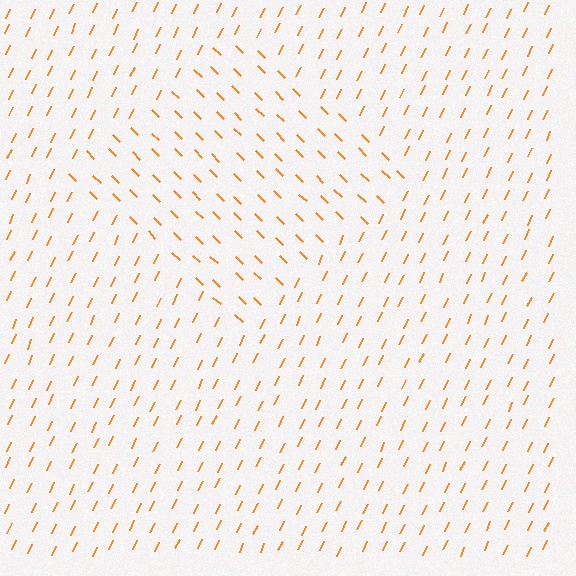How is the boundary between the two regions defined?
The boundary is defined purely by a change in line orientation (approximately 70 degrees difference). All lines are the same color and thickness.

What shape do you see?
I see a diamond.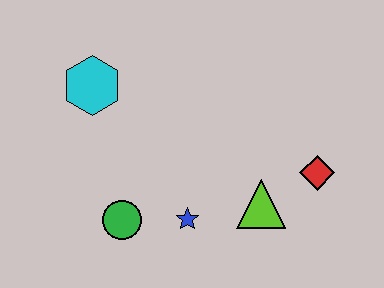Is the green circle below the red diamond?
Yes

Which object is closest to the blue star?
The green circle is closest to the blue star.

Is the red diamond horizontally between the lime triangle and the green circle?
No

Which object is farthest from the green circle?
The red diamond is farthest from the green circle.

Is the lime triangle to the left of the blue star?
No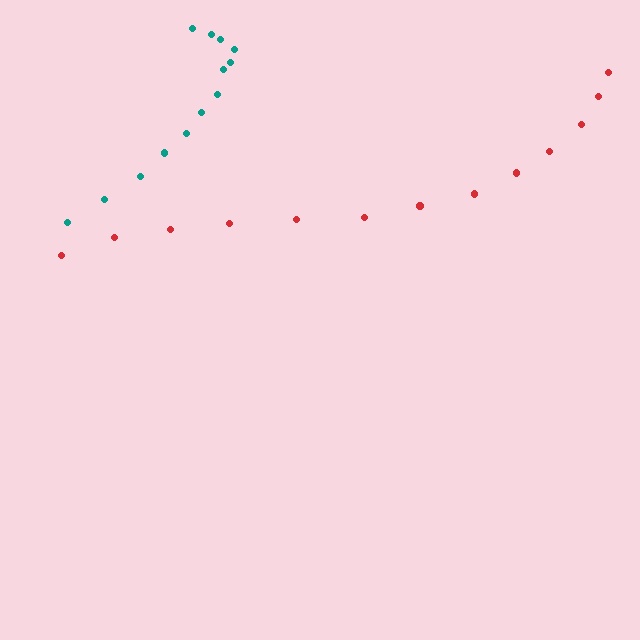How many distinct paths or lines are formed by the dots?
There are 2 distinct paths.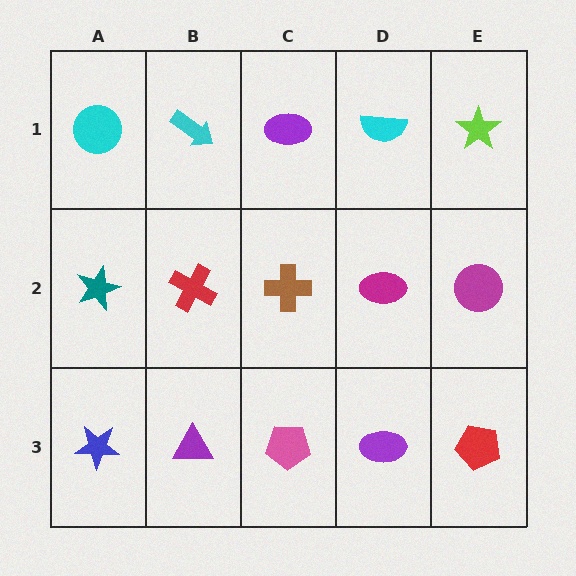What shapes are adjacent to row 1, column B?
A red cross (row 2, column B), a cyan circle (row 1, column A), a purple ellipse (row 1, column C).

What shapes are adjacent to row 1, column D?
A magenta ellipse (row 2, column D), a purple ellipse (row 1, column C), a lime star (row 1, column E).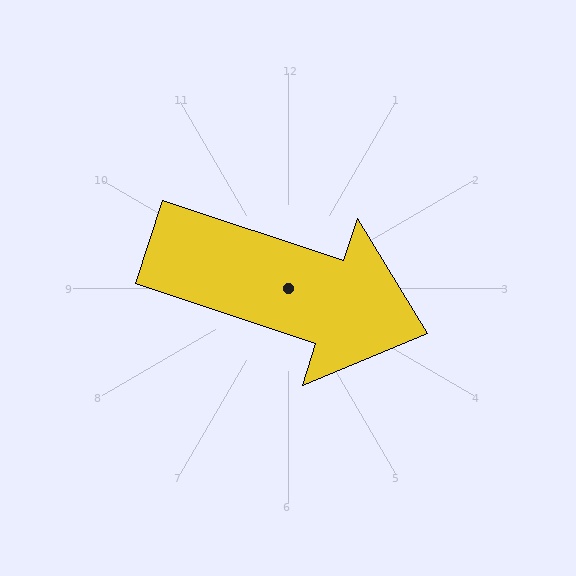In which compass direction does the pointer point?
East.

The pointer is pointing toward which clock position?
Roughly 4 o'clock.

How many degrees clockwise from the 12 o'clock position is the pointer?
Approximately 108 degrees.